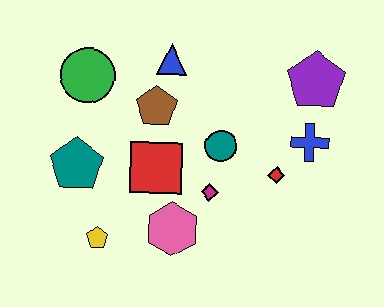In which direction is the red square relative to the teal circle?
The red square is to the left of the teal circle.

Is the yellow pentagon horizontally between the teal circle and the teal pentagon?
Yes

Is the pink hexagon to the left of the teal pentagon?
No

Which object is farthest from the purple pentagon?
The yellow pentagon is farthest from the purple pentagon.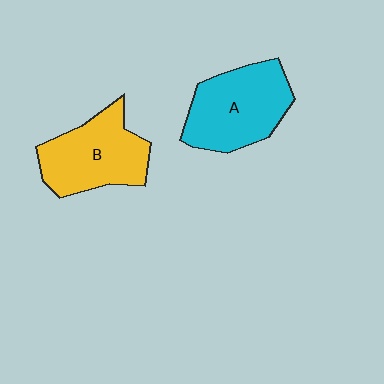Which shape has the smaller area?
Shape B (yellow).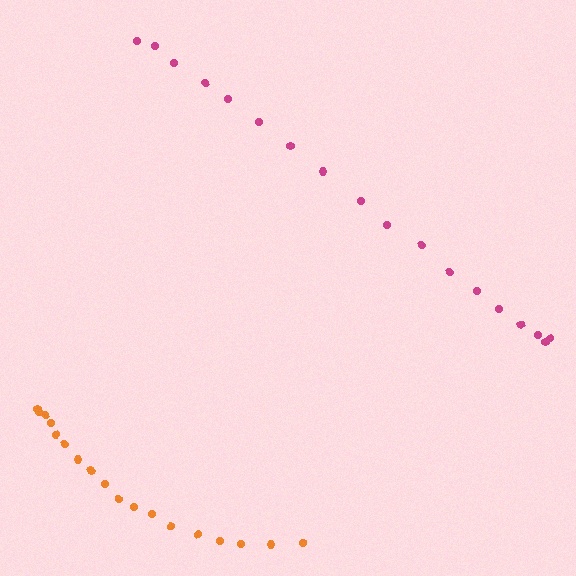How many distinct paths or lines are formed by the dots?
There are 2 distinct paths.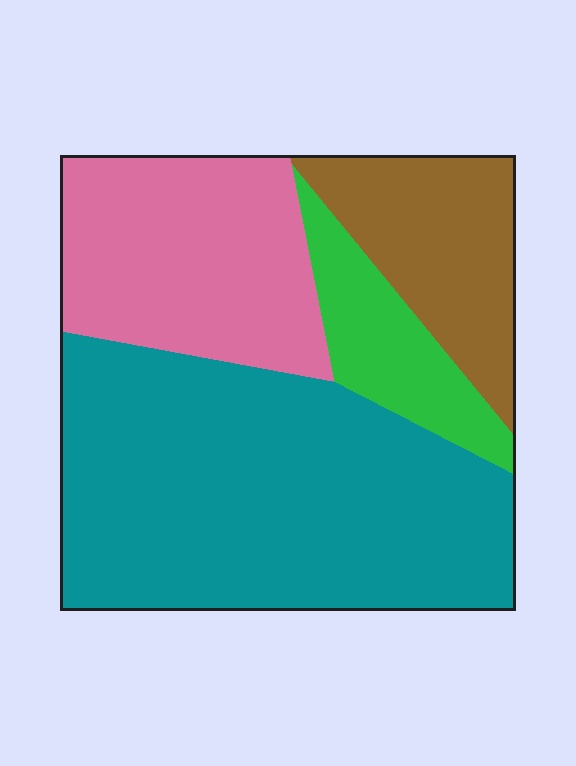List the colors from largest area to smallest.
From largest to smallest: teal, pink, brown, green.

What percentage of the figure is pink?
Pink covers roughly 25% of the figure.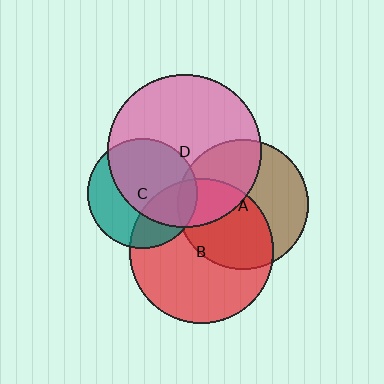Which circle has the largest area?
Circle D (pink).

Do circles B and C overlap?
Yes.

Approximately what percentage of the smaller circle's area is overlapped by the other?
Approximately 30%.